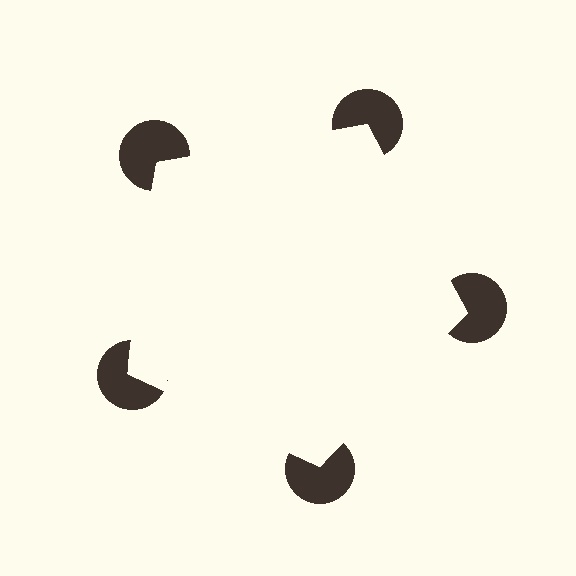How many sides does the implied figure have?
5 sides.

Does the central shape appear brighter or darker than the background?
It typically appears slightly brighter than the background, even though no actual brightness change is drawn.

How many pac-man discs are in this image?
There are 5 — one at each vertex of the illusory pentagon.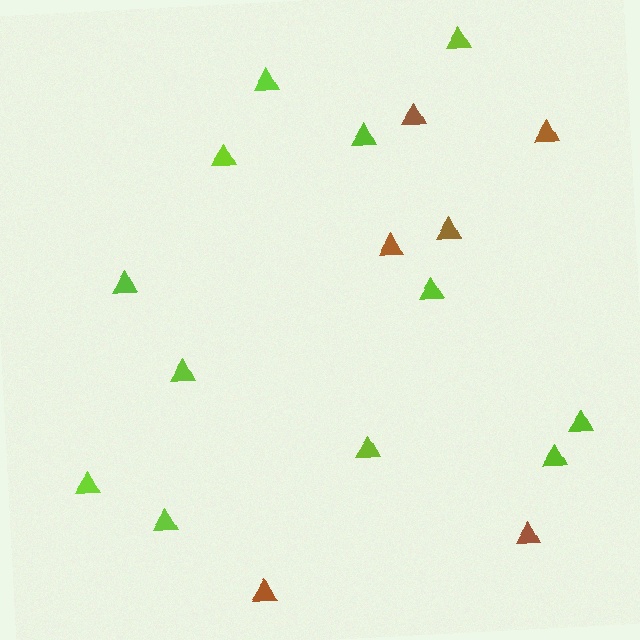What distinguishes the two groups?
There are 2 groups: one group of lime triangles (12) and one group of brown triangles (6).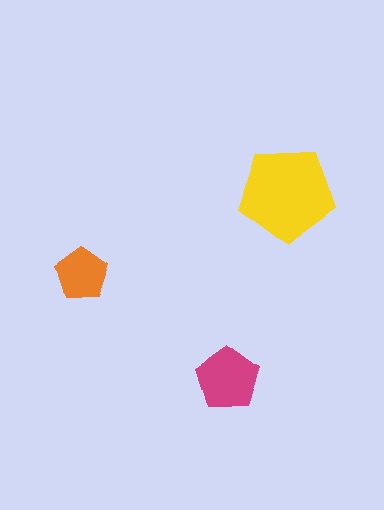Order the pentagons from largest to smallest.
the yellow one, the magenta one, the orange one.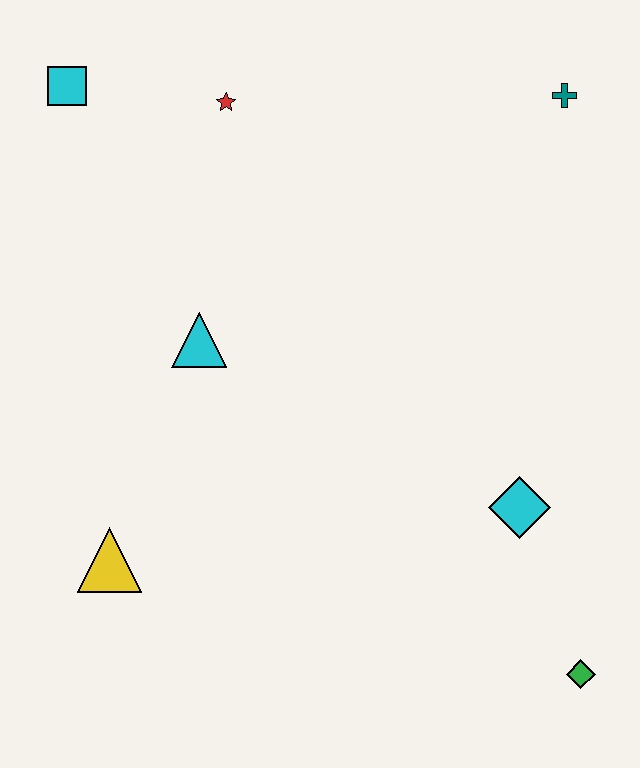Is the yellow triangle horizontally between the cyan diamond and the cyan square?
Yes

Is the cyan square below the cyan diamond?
No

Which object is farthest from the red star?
The green diamond is farthest from the red star.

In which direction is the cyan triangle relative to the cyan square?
The cyan triangle is below the cyan square.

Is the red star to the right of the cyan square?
Yes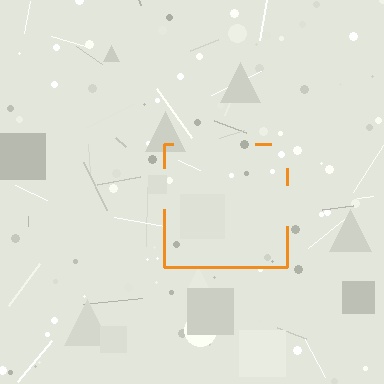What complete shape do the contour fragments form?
The contour fragments form a square.